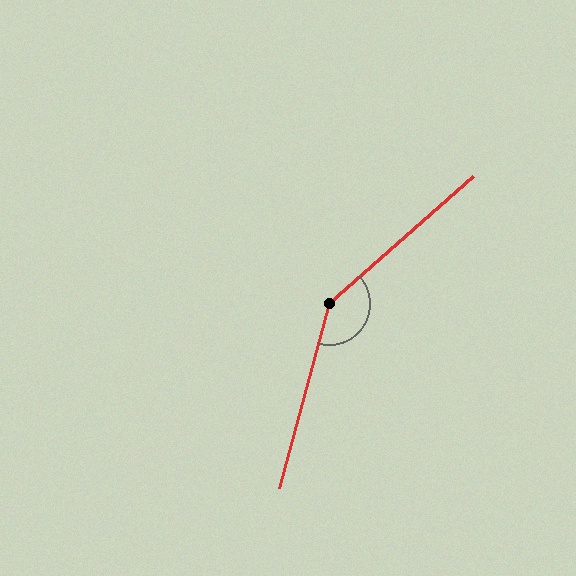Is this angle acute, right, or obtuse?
It is obtuse.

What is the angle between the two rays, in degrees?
Approximately 147 degrees.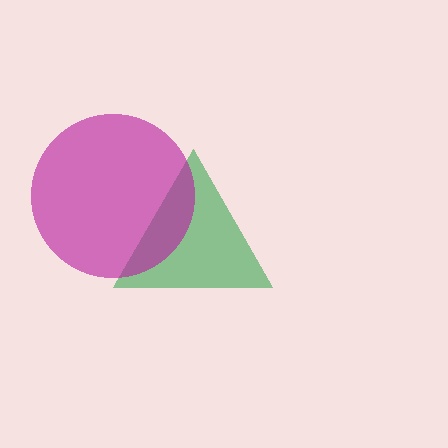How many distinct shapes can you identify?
There are 2 distinct shapes: a green triangle, a magenta circle.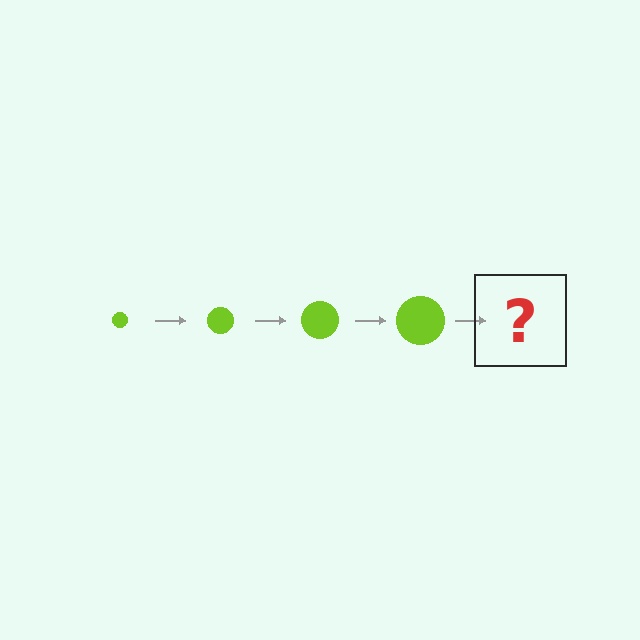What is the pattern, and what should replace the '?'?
The pattern is that the circle gets progressively larger each step. The '?' should be a lime circle, larger than the previous one.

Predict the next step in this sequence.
The next step is a lime circle, larger than the previous one.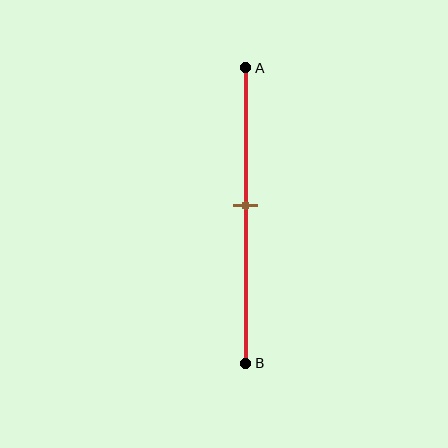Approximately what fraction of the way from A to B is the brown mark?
The brown mark is approximately 45% of the way from A to B.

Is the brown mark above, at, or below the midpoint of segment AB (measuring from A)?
The brown mark is above the midpoint of segment AB.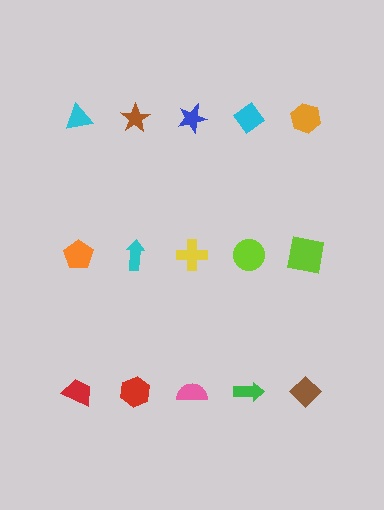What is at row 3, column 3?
A pink semicircle.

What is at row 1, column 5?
An orange hexagon.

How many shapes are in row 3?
5 shapes.